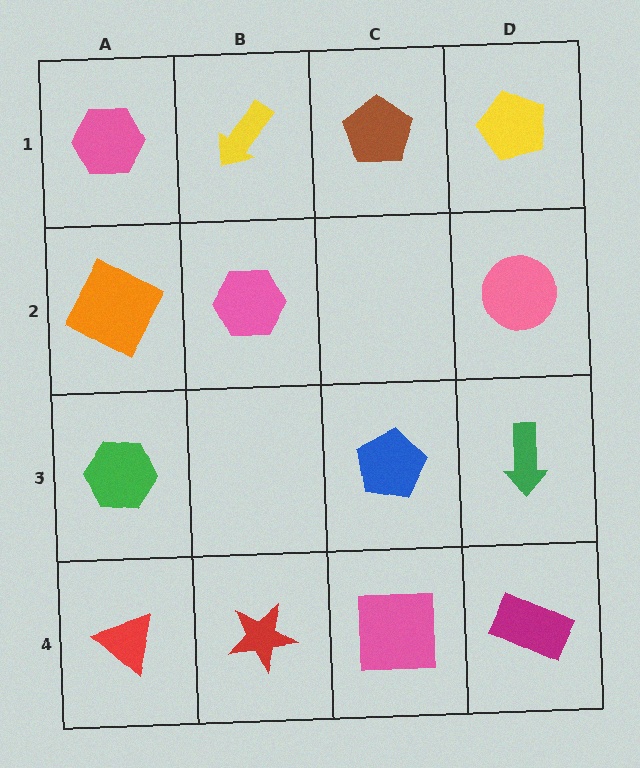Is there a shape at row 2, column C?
No, that cell is empty.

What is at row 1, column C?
A brown pentagon.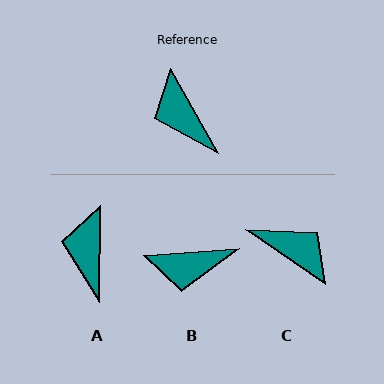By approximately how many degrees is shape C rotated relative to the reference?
Approximately 153 degrees clockwise.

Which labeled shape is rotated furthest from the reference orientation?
C, about 153 degrees away.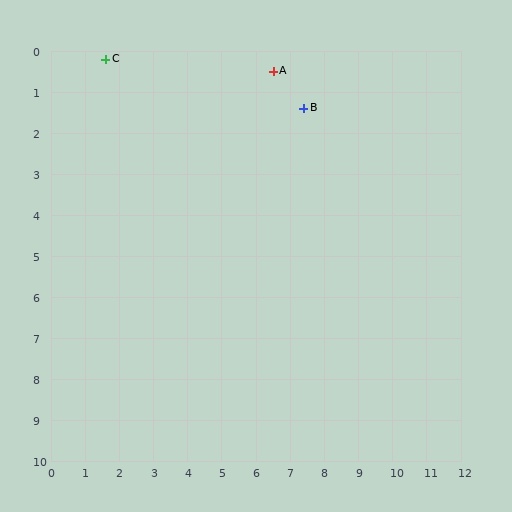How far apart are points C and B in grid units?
Points C and B are about 5.9 grid units apart.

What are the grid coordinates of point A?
Point A is at approximately (6.5, 0.5).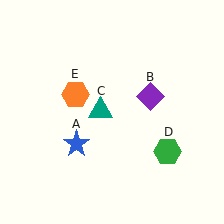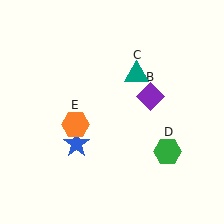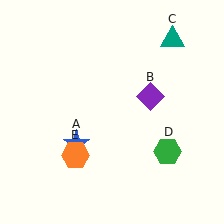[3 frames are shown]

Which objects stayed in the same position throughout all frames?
Blue star (object A) and purple diamond (object B) and green hexagon (object D) remained stationary.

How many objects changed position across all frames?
2 objects changed position: teal triangle (object C), orange hexagon (object E).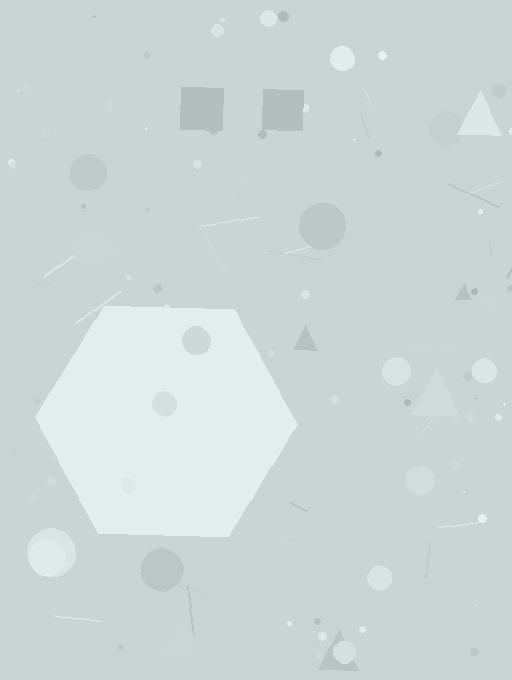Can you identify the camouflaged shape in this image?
The camouflaged shape is a hexagon.